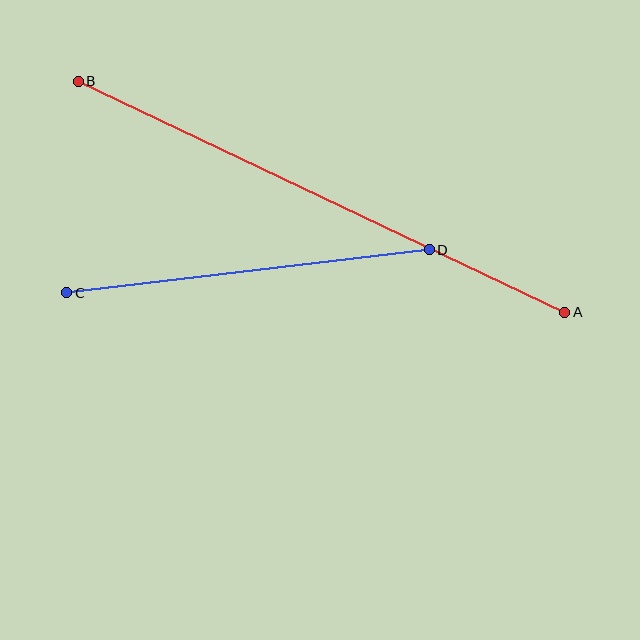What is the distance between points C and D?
The distance is approximately 365 pixels.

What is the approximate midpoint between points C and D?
The midpoint is at approximately (248, 271) pixels.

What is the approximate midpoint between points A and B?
The midpoint is at approximately (322, 197) pixels.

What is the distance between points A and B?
The distance is approximately 539 pixels.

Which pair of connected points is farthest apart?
Points A and B are farthest apart.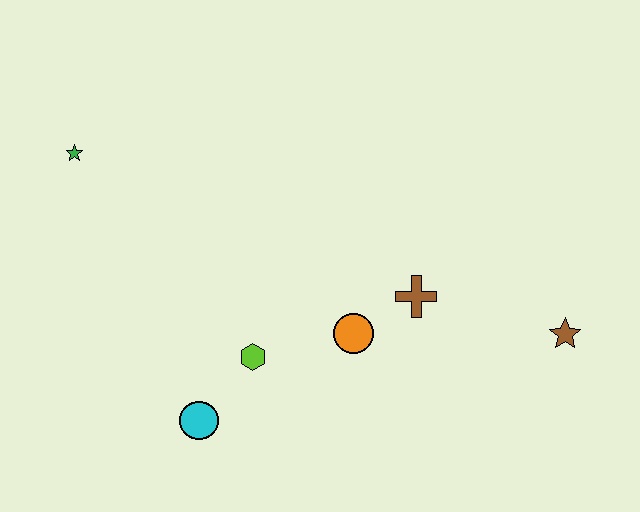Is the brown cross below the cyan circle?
No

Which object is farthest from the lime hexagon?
The brown star is farthest from the lime hexagon.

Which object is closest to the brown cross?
The orange circle is closest to the brown cross.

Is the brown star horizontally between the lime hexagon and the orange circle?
No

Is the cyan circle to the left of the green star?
No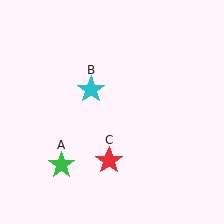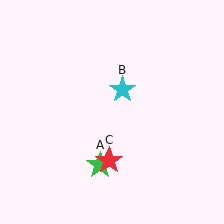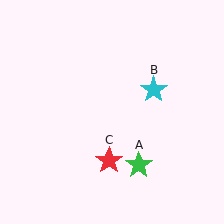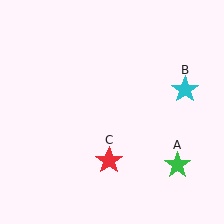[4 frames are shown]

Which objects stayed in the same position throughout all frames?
Red star (object C) remained stationary.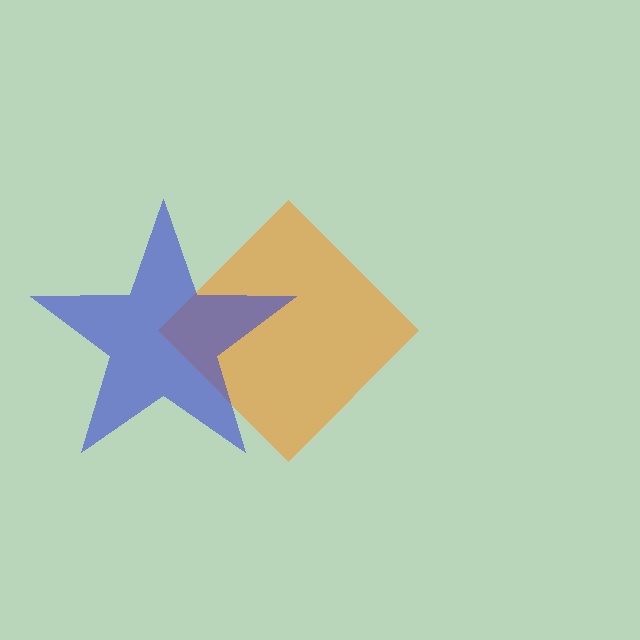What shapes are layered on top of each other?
The layered shapes are: an orange diamond, a blue star.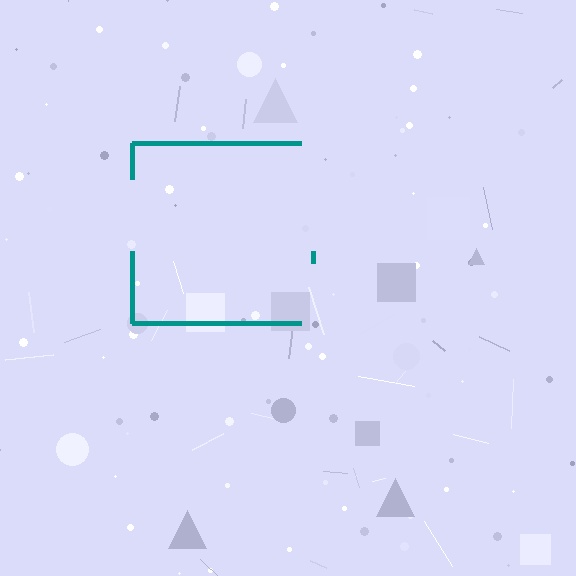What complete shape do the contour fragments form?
The contour fragments form a square.